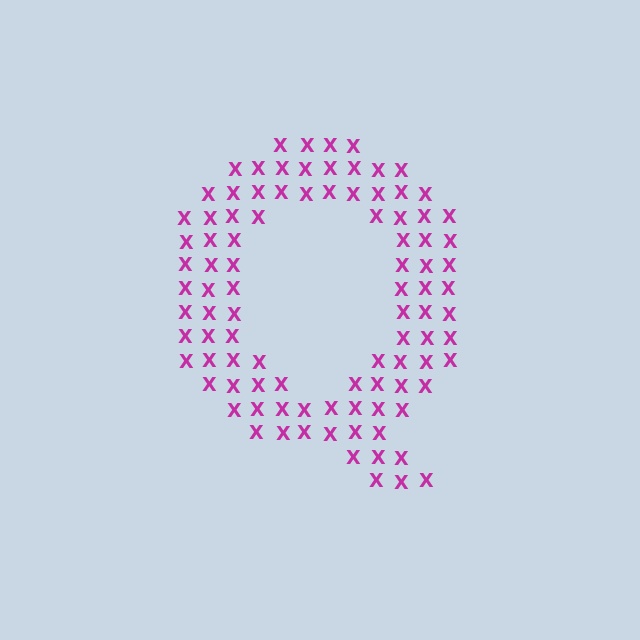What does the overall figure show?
The overall figure shows the letter Q.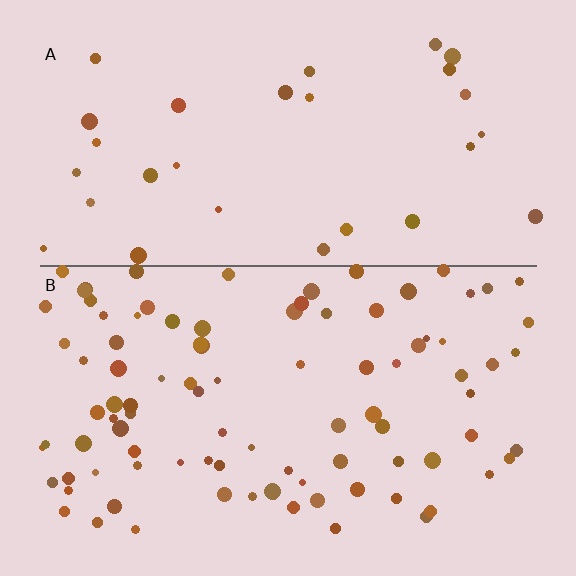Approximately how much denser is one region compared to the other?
Approximately 3.2× — region B over region A.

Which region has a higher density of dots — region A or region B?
B (the bottom).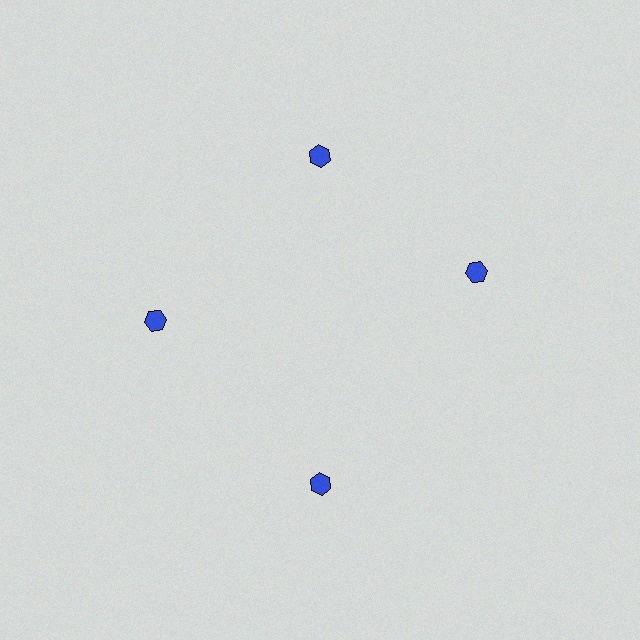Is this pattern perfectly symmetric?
No. The 4 blue hexagons are arranged in a ring, but one element near the 3 o'clock position is rotated out of alignment along the ring, breaking the 4-fold rotational symmetry.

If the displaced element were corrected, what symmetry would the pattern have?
It would have 4-fold rotational symmetry — the pattern would map onto itself every 90 degrees.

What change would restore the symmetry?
The symmetry would be restored by rotating it back into even spacing with its neighbors so that all 4 hexagons sit at equal angles and equal distance from the center.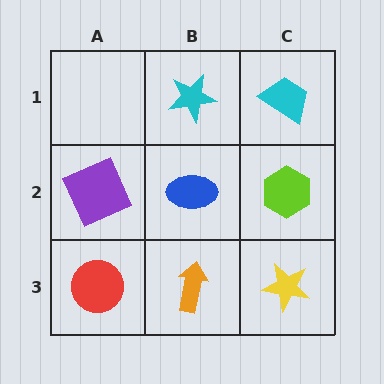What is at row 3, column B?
An orange arrow.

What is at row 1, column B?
A cyan star.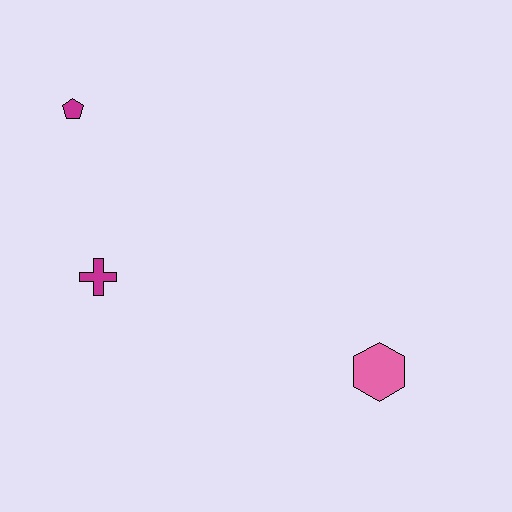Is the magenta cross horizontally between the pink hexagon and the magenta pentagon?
Yes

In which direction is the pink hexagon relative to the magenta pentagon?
The pink hexagon is to the right of the magenta pentagon.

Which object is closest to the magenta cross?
The magenta pentagon is closest to the magenta cross.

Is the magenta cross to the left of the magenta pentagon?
No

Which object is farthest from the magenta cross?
The pink hexagon is farthest from the magenta cross.